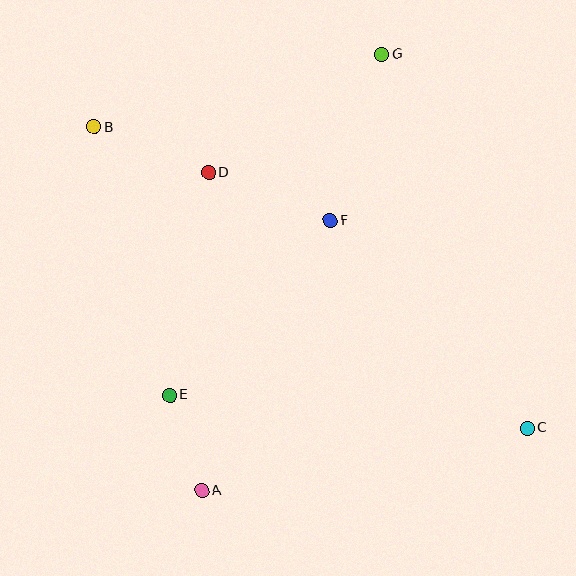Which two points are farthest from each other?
Points B and C are farthest from each other.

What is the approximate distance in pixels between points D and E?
The distance between D and E is approximately 226 pixels.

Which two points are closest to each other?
Points A and E are closest to each other.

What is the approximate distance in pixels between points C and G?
The distance between C and G is approximately 401 pixels.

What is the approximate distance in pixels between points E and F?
The distance between E and F is approximately 237 pixels.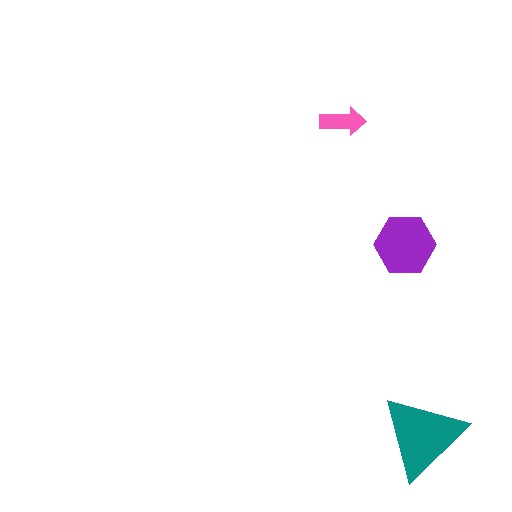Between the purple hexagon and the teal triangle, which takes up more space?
The teal triangle.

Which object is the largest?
The teal triangle.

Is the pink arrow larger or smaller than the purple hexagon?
Smaller.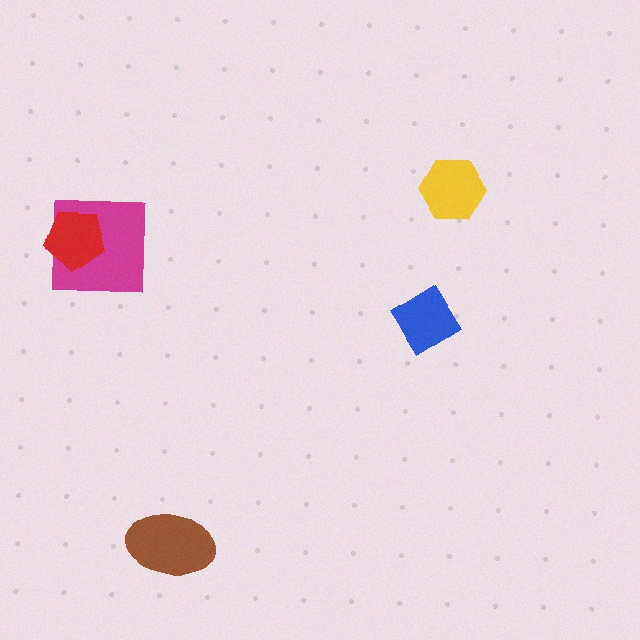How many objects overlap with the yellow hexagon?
0 objects overlap with the yellow hexagon.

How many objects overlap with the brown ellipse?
0 objects overlap with the brown ellipse.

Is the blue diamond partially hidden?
No, no other shape covers it.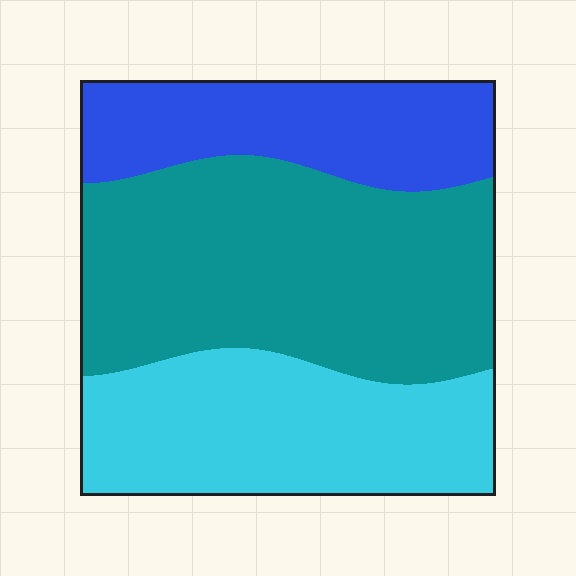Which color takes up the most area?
Teal, at roughly 45%.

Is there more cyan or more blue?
Cyan.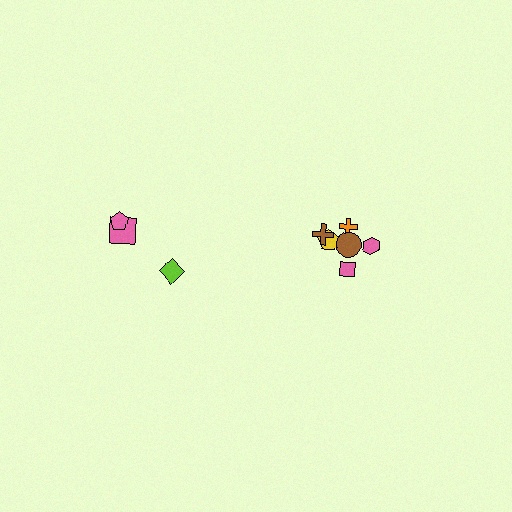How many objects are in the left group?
There are 3 objects.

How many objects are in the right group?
There are 6 objects.